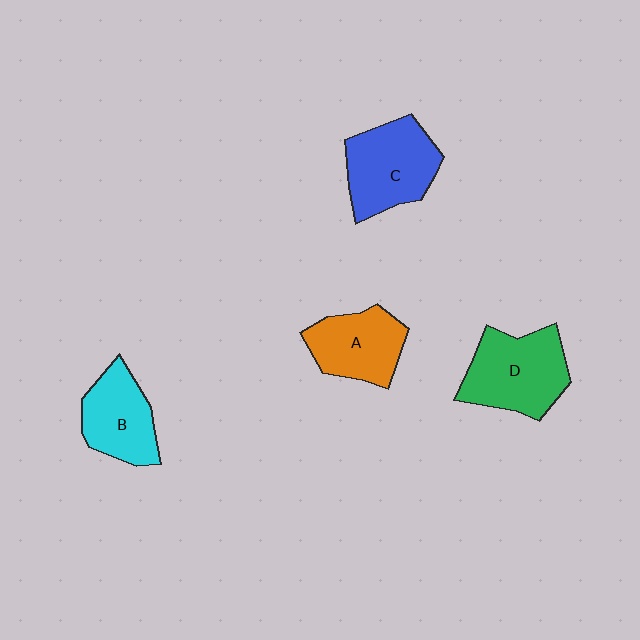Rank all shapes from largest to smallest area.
From largest to smallest: D (green), C (blue), A (orange), B (cyan).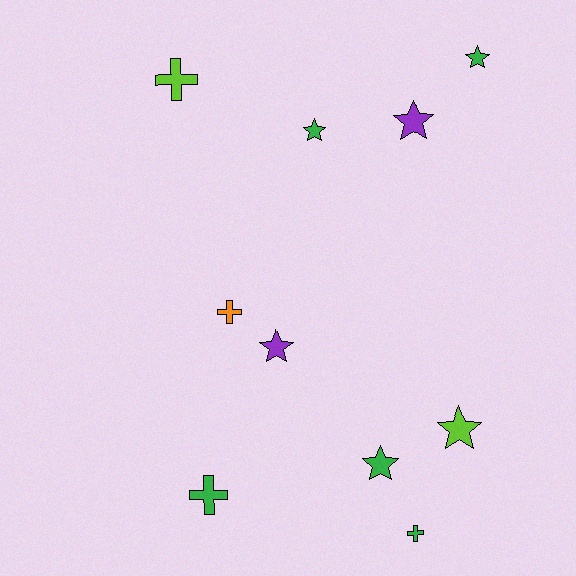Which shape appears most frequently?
Star, with 6 objects.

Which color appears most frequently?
Green, with 5 objects.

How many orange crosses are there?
There is 1 orange cross.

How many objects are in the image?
There are 10 objects.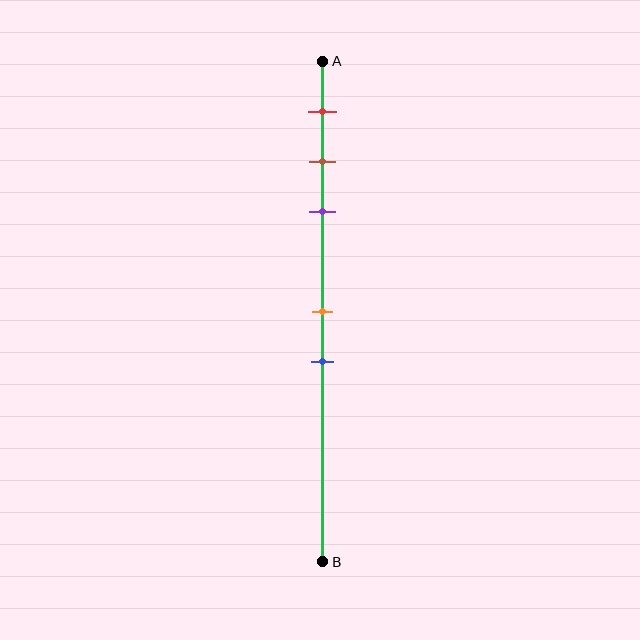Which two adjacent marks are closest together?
The brown and purple marks are the closest adjacent pair.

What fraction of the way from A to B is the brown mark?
The brown mark is approximately 20% (0.2) of the way from A to B.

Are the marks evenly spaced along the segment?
No, the marks are not evenly spaced.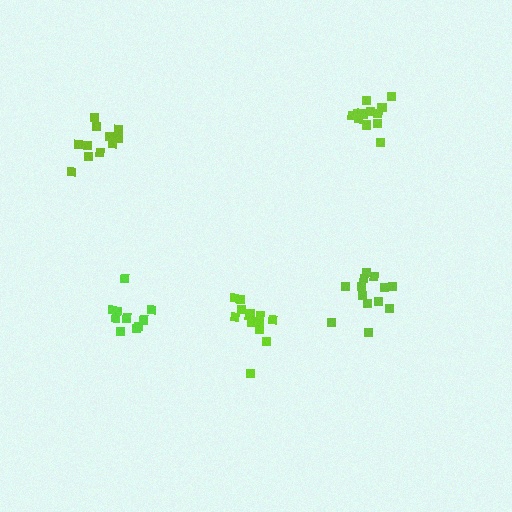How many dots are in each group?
Group 1: 13 dots, Group 2: 11 dots, Group 3: 11 dots, Group 4: 13 dots, Group 5: 13 dots (61 total).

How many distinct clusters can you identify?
There are 5 distinct clusters.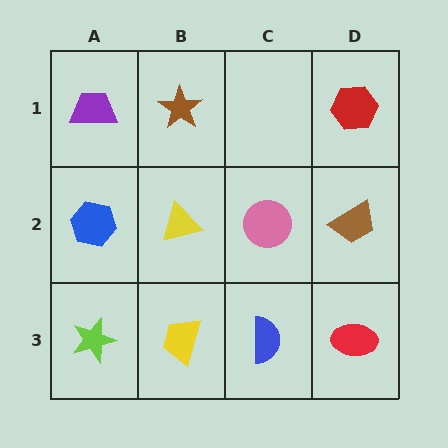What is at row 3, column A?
A lime star.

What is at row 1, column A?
A purple trapezoid.